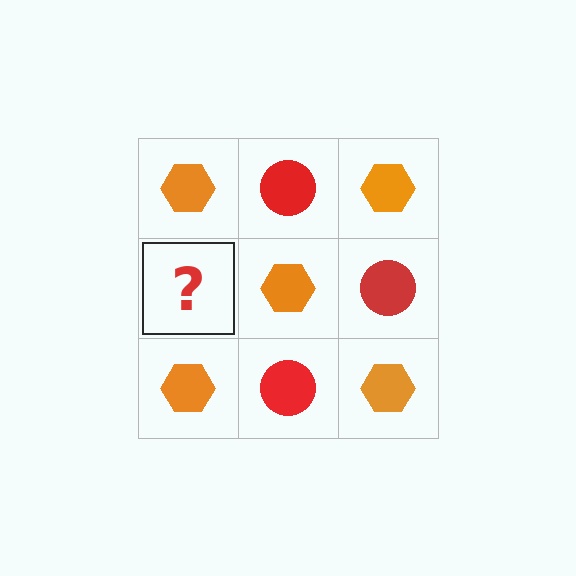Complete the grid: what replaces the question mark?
The question mark should be replaced with a red circle.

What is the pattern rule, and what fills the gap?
The rule is that it alternates orange hexagon and red circle in a checkerboard pattern. The gap should be filled with a red circle.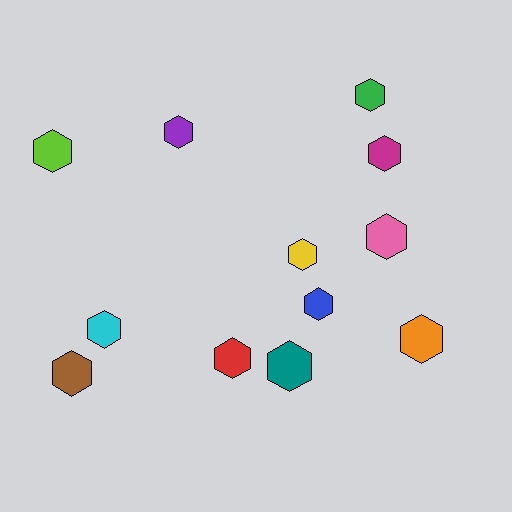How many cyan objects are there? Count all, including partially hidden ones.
There is 1 cyan object.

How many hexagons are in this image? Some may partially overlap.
There are 12 hexagons.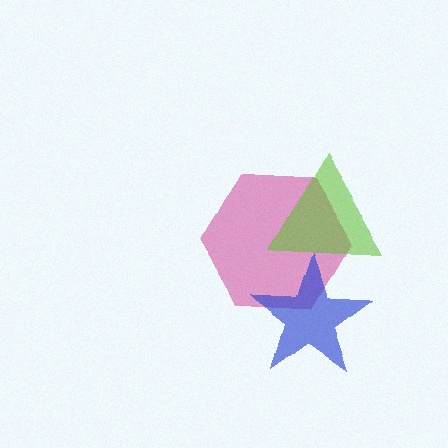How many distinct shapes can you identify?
There are 3 distinct shapes: a magenta hexagon, a blue star, a lime triangle.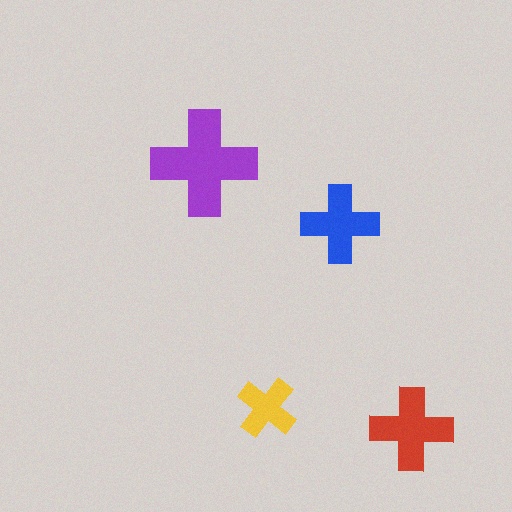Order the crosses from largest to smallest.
the purple one, the red one, the blue one, the yellow one.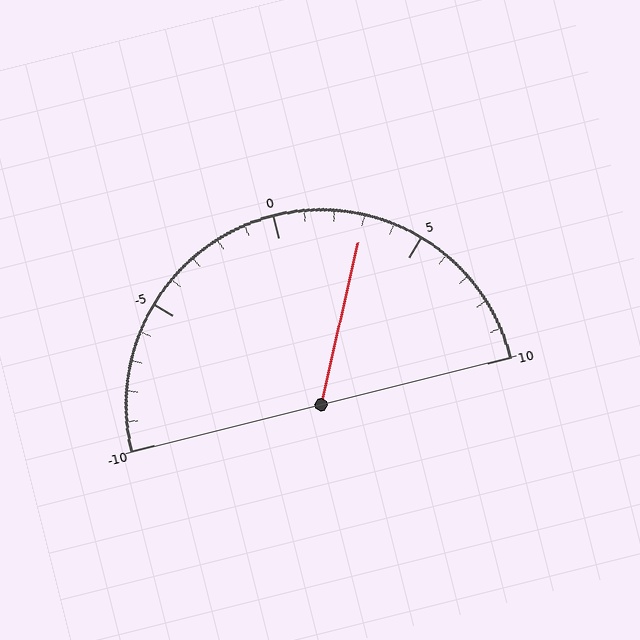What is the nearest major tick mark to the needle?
The nearest major tick mark is 5.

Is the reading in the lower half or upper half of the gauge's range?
The reading is in the upper half of the range (-10 to 10).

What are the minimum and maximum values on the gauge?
The gauge ranges from -10 to 10.